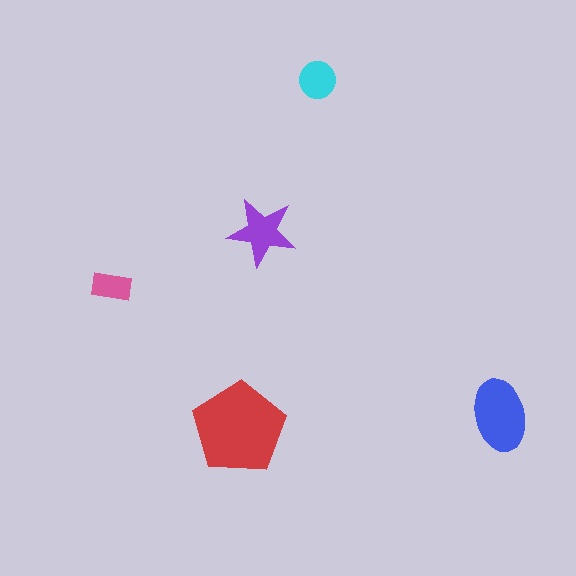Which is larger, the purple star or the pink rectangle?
The purple star.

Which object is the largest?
The red pentagon.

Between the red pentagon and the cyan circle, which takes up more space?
The red pentagon.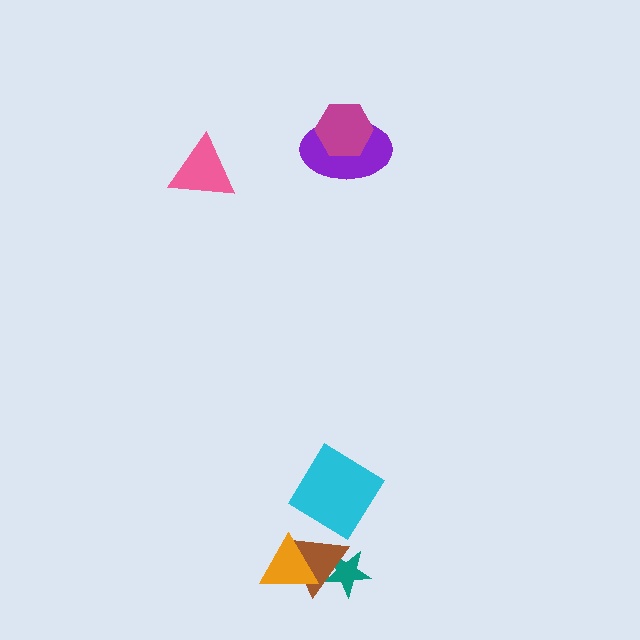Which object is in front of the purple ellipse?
The magenta hexagon is in front of the purple ellipse.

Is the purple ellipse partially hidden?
Yes, it is partially covered by another shape.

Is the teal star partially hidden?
Yes, it is partially covered by another shape.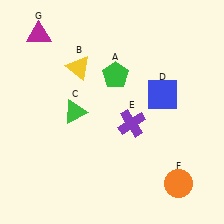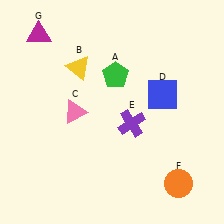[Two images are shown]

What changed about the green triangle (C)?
In Image 1, C is green. In Image 2, it changed to pink.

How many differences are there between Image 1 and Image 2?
There is 1 difference between the two images.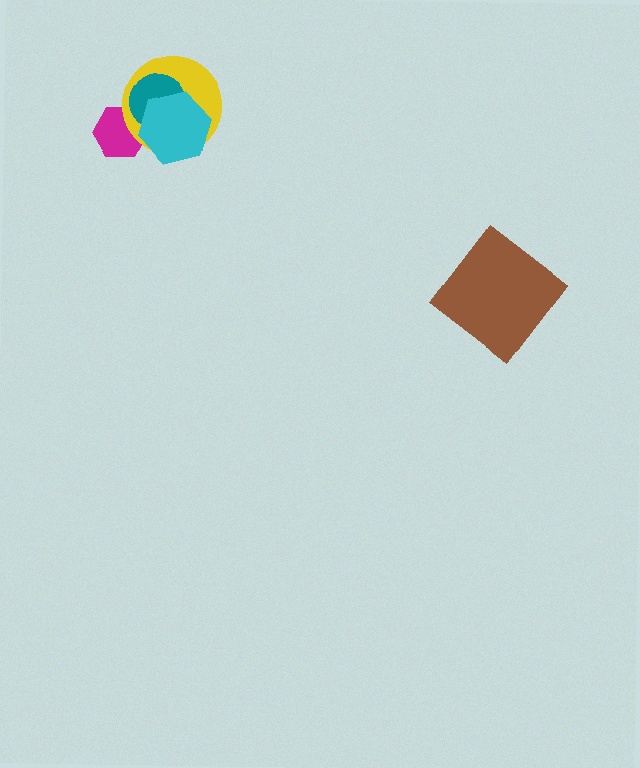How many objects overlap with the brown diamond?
0 objects overlap with the brown diamond.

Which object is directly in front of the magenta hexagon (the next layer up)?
The yellow circle is directly in front of the magenta hexagon.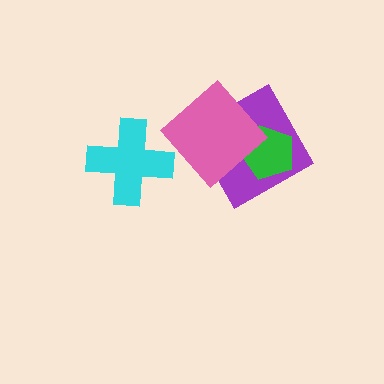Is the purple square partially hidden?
Yes, it is partially covered by another shape.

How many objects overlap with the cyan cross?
0 objects overlap with the cyan cross.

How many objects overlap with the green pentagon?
2 objects overlap with the green pentagon.